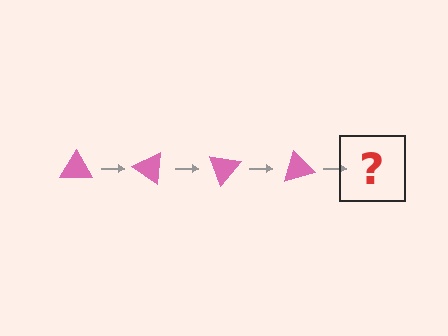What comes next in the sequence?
The next element should be a pink triangle rotated 140 degrees.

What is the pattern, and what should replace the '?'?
The pattern is that the triangle rotates 35 degrees each step. The '?' should be a pink triangle rotated 140 degrees.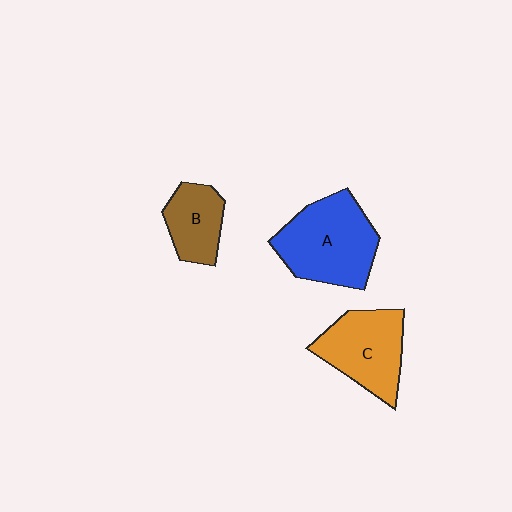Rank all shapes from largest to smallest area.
From largest to smallest: A (blue), C (orange), B (brown).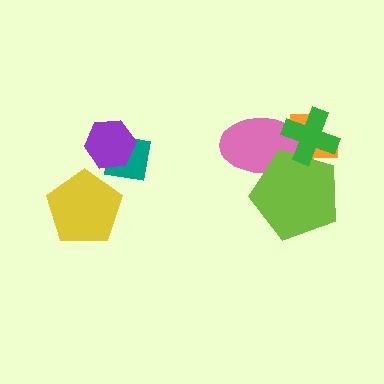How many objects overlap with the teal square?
1 object overlaps with the teal square.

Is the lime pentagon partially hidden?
Yes, it is partially covered by another shape.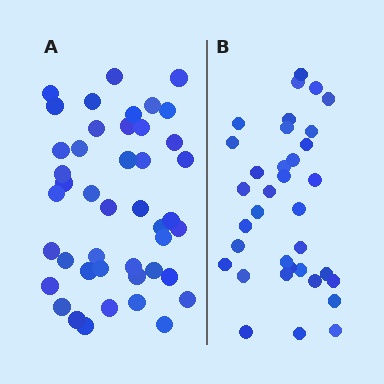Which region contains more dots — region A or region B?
Region A (the left region) has more dots.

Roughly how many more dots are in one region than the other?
Region A has roughly 8 or so more dots than region B.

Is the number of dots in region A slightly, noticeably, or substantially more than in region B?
Region A has noticeably more, but not dramatically so. The ratio is roughly 1.3 to 1.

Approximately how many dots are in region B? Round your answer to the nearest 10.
About 40 dots. (The exact count is 35, which rounds to 40.)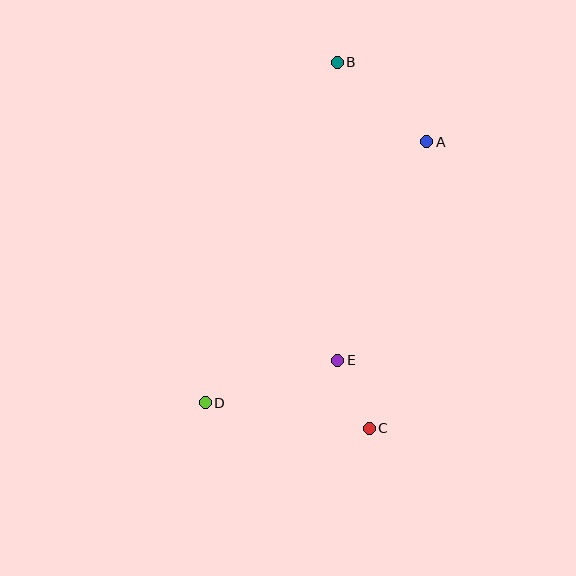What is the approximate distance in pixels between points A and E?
The distance between A and E is approximately 236 pixels.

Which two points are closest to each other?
Points C and E are closest to each other.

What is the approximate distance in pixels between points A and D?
The distance between A and D is approximately 342 pixels.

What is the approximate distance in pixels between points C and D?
The distance between C and D is approximately 166 pixels.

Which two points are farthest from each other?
Points B and C are farthest from each other.